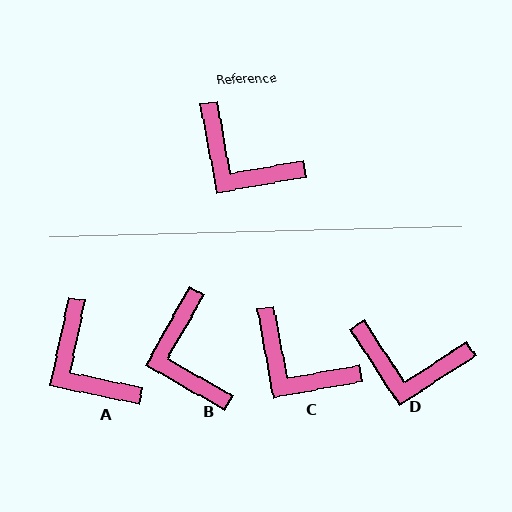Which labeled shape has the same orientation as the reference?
C.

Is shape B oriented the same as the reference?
No, it is off by about 40 degrees.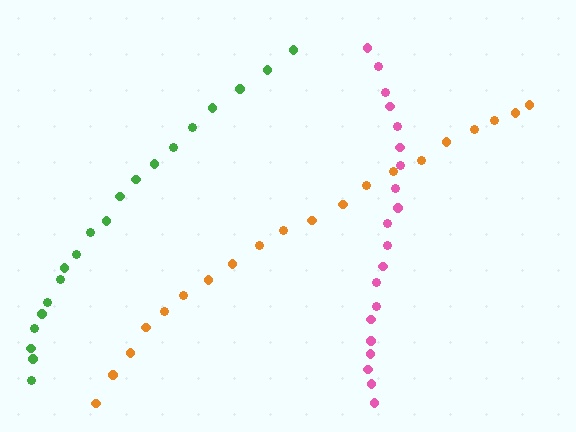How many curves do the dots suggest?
There are 3 distinct paths.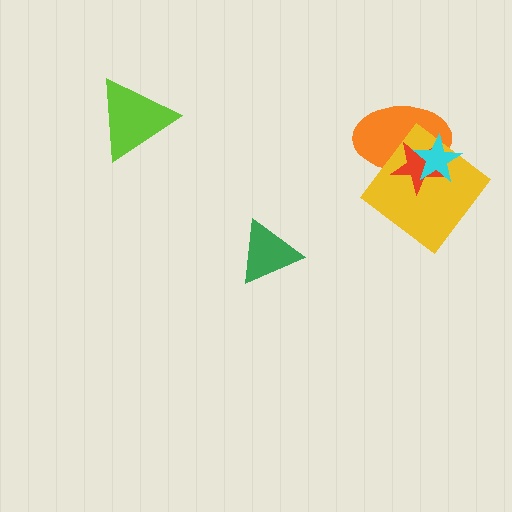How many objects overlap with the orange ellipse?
3 objects overlap with the orange ellipse.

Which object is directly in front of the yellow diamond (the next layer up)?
The red star is directly in front of the yellow diamond.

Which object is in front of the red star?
The cyan star is in front of the red star.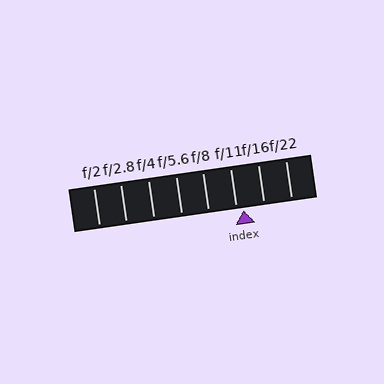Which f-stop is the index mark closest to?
The index mark is closest to f/11.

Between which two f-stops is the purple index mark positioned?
The index mark is between f/11 and f/16.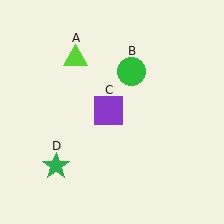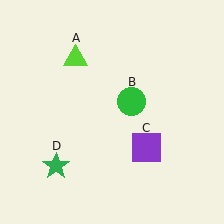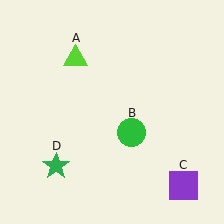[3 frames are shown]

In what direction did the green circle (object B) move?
The green circle (object B) moved down.